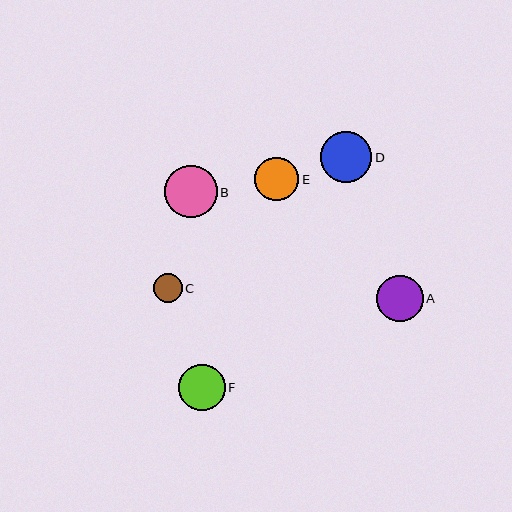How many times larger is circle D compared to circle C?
Circle D is approximately 1.8 times the size of circle C.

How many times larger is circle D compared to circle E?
Circle D is approximately 1.2 times the size of circle E.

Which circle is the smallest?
Circle C is the smallest with a size of approximately 29 pixels.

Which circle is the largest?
Circle B is the largest with a size of approximately 53 pixels.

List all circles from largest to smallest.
From largest to smallest: B, D, A, F, E, C.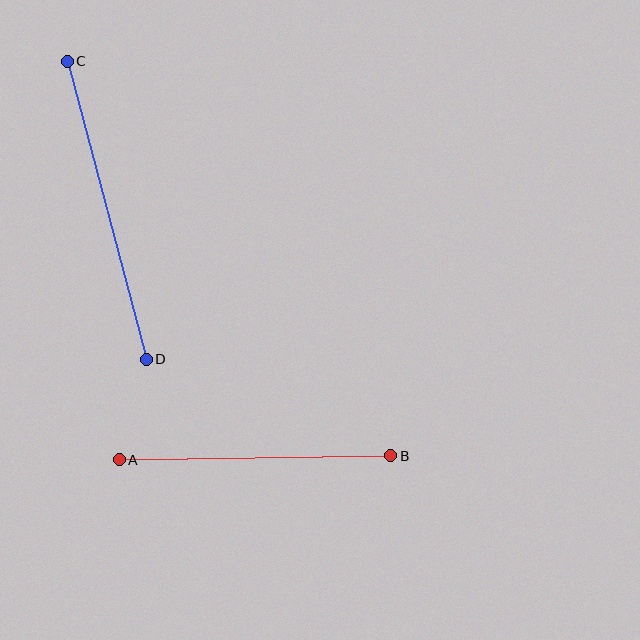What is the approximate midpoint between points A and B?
The midpoint is at approximately (255, 458) pixels.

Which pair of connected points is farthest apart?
Points C and D are farthest apart.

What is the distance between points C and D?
The distance is approximately 308 pixels.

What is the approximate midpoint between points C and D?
The midpoint is at approximately (107, 210) pixels.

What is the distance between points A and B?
The distance is approximately 272 pixels.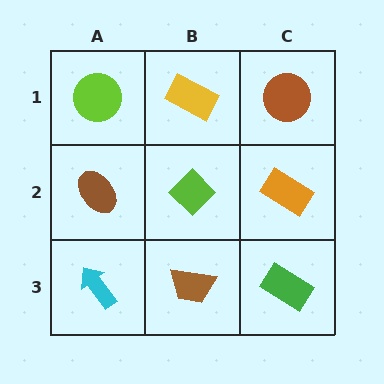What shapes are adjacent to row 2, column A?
A lime circle (row 1, column A), a cyan arrow (row 3, column A), a lime diamond (row 2, column B).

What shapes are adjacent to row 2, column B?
A yellow rectangle (row 1, column B), a brown trapezoid (row 3, column B), a brown ellipse (row 2, column A), an orange rectangle (row 2, column C).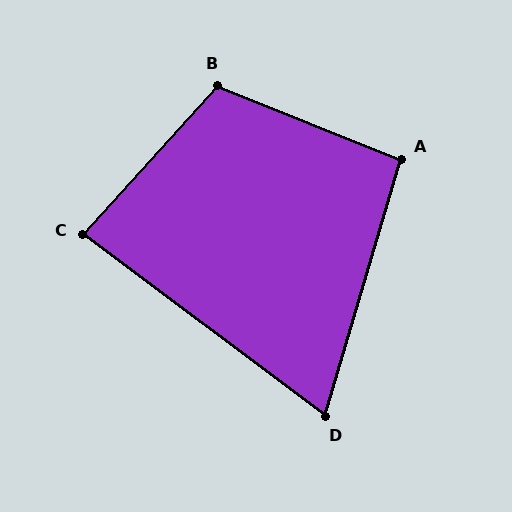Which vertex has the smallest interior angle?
D, at approximately 70 degrees.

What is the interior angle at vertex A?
Approximately 95 degrees (obtuse).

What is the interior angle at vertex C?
Approximately 85 degrees (acute).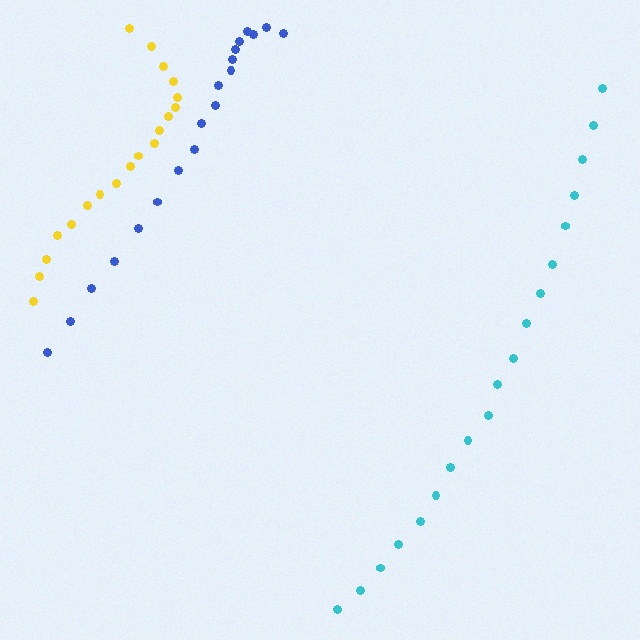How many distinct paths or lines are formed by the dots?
There are 3 distinct paths.